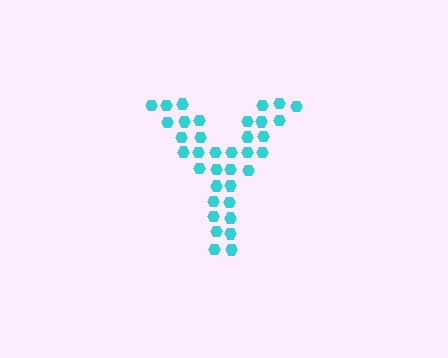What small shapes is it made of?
It is made of small hexagons.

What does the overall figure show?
The overall figure shows the letter Y.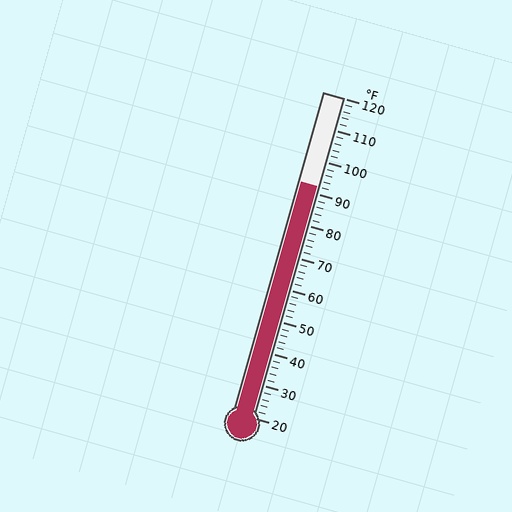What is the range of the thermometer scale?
The thermometer scale ranges from 20°F to 120°F.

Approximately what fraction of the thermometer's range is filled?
The thermometer is filled to approximately 70% of its range.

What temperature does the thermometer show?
The thermometer shows approximately 92°F.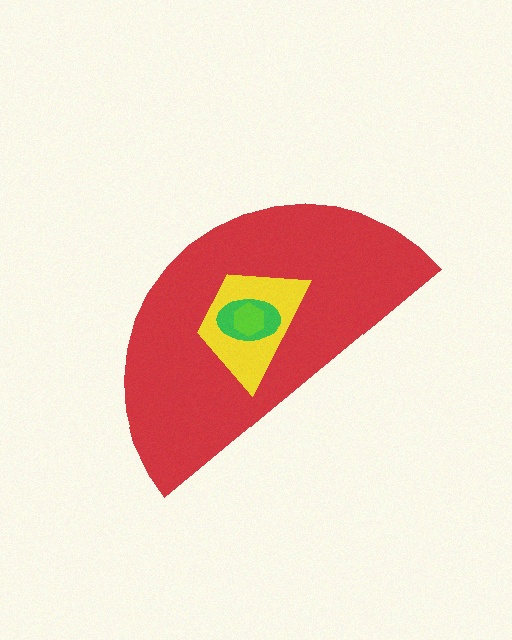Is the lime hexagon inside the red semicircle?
Yes.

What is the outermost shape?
The red semicircle.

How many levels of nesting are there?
4.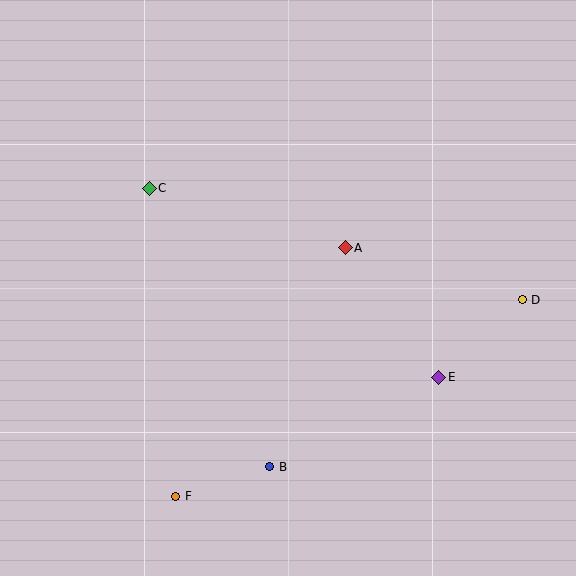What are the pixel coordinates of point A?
Point A is at (345, 248).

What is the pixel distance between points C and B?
The distance between C and B is 303 pixels.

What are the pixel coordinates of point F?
Point F is at (176, 496).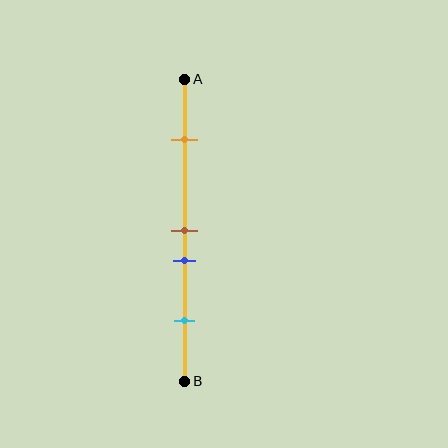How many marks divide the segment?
There are 4 marks dividing the segment.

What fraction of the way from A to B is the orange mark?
The orange mark is approximately 20% (0.2) of the way from A to B.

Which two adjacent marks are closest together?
The brown and blue marks are the closest adjacent pair.